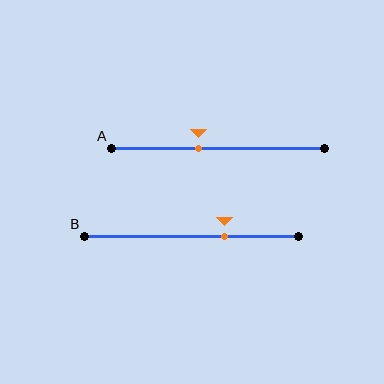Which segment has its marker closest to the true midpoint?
Segment A has its marker closest to the true midpoint.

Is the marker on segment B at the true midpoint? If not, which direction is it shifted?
No, the marker on segment B is shifted to the right by about 16% of the segment length.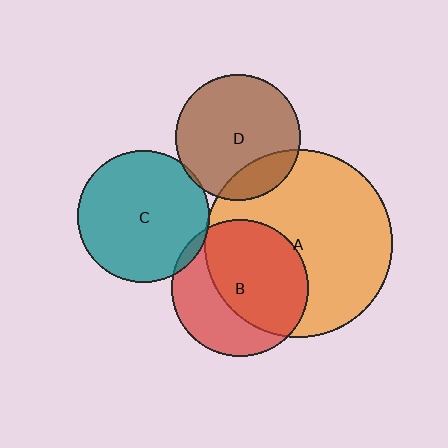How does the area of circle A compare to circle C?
Approximately 2.0 times.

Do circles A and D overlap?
Yes.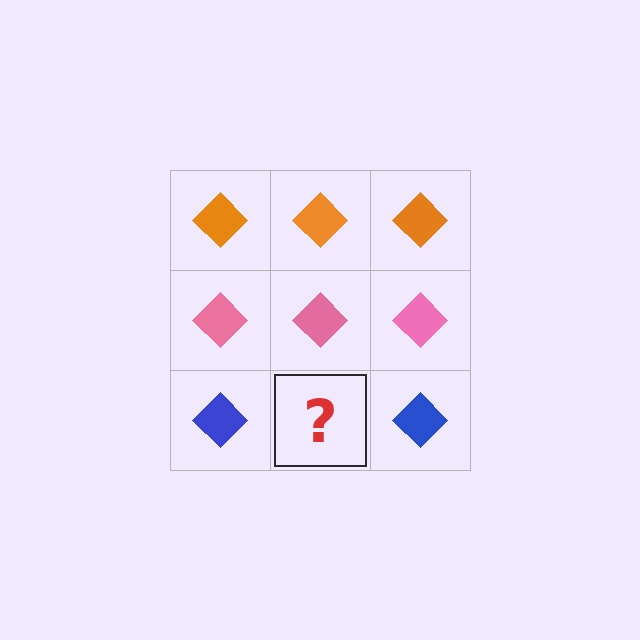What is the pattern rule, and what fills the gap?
The rule is that each row has a consistent color. The gap should be filled with a blue diamond.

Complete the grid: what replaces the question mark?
The question mark should be replaced with a blue diamond.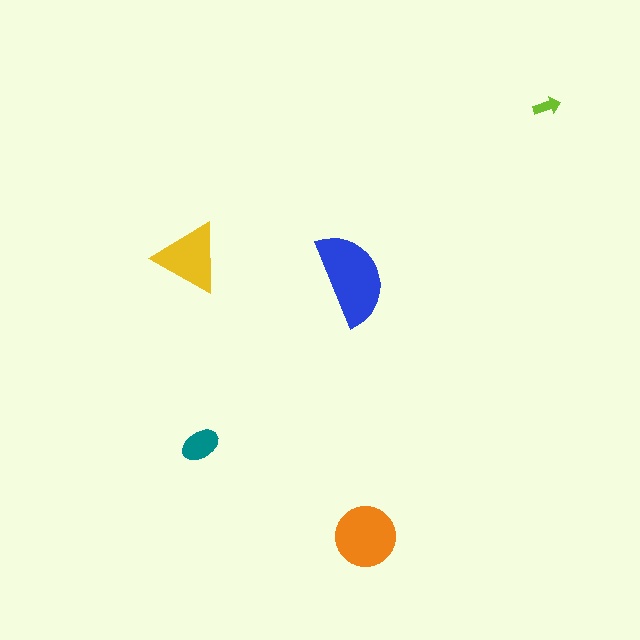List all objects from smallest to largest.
The lime arrow, the teal ellipse, the yellow triangle, the orange circle, the blue semicircle.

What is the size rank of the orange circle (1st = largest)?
2nd.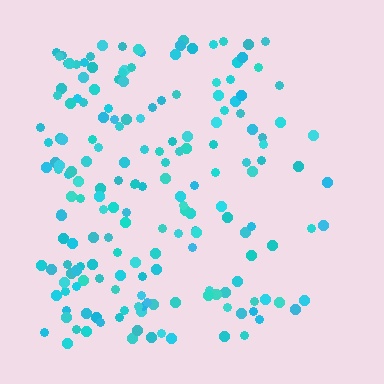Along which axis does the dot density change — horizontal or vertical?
Horizontal.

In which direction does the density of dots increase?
From right to left, with the left side densest.